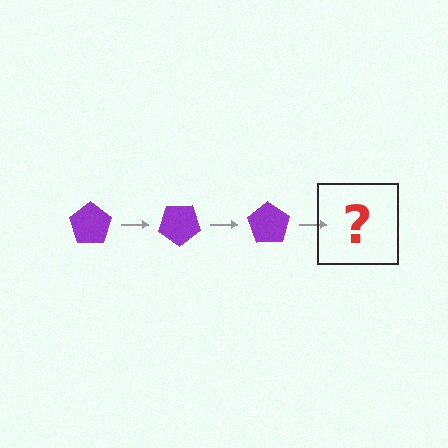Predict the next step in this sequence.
The next step is a purple pentagon rotated 105 degrees.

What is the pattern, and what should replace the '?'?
The pattern is that the pentagon rotates 35 degrees each step. The '?' should be a purple pentagon rotated 105 degrees.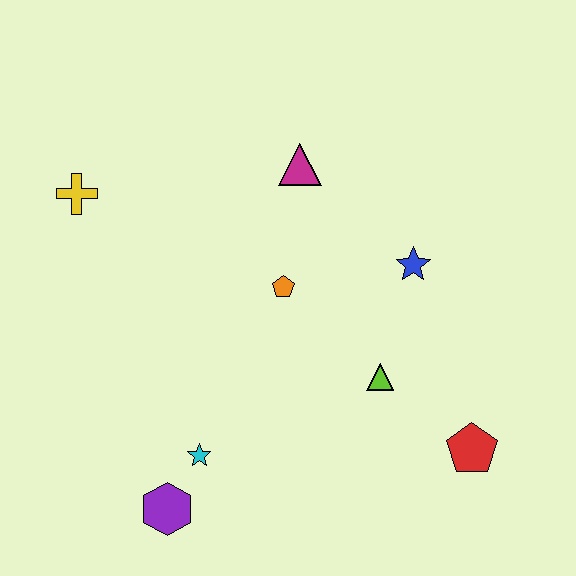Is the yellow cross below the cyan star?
No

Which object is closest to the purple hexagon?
The cyan star is closest to the purple hexagon.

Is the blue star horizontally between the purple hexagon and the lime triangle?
No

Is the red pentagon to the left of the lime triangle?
No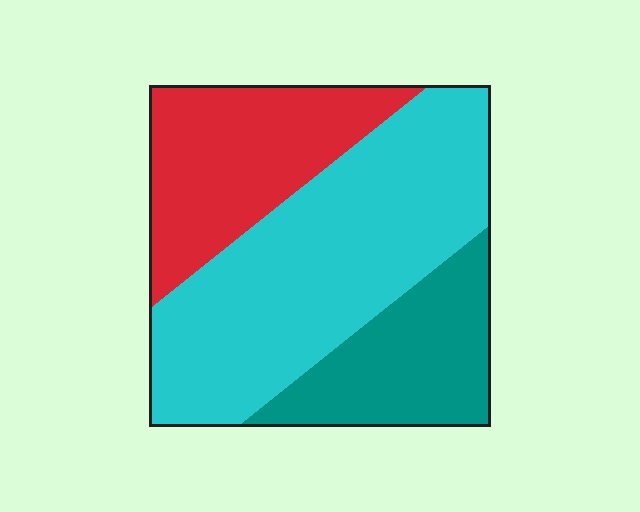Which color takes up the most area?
Cyan, at roughly 50%.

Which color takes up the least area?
Teal, at roughly 20%.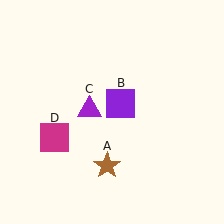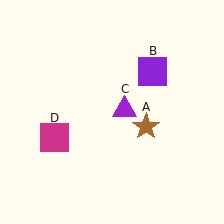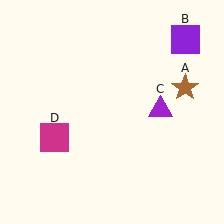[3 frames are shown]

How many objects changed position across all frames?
3 objects changed position: brown star (object A), purple square (object B), purple triangle (object C).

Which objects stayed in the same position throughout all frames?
Magenta square (object D) remained stationary.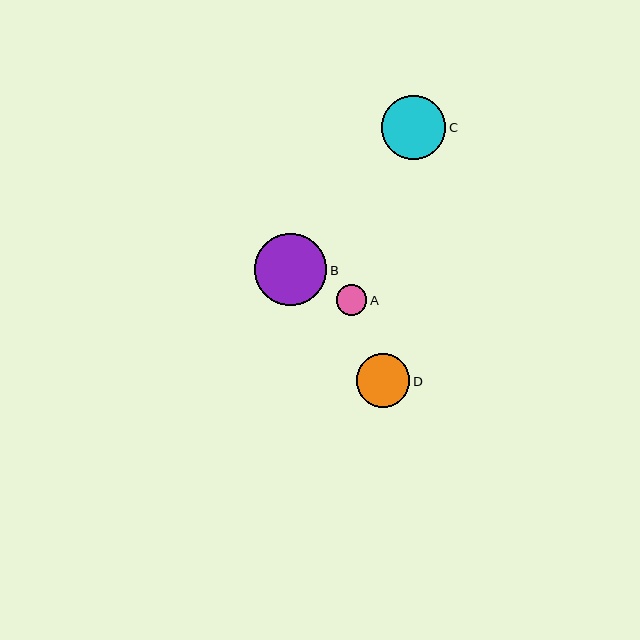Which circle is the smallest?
Circle A is the smallest with a size of approximately 30 pixels.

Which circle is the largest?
Circle B is the largest with a size of approximately 72 pixels.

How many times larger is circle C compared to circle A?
Circle C is approximately 2.1 times the size of circle A.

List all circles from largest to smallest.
From largest to smallest: B, C, D, A.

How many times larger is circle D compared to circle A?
Circle D is approximately 1.8 times the size of circle A.